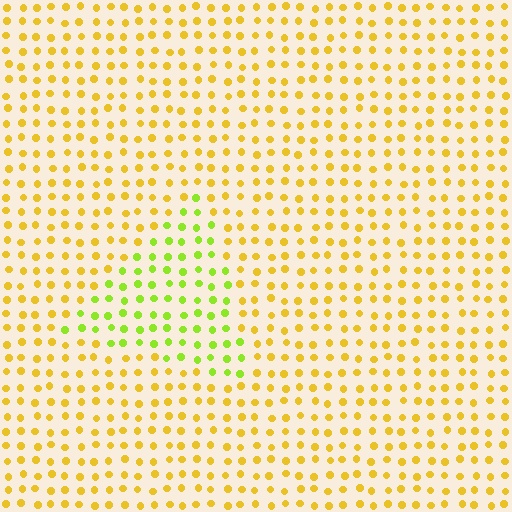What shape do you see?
I see a triangle.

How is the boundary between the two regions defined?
The boundary is defined purely by a slight shift in hue (about 40 degrees). Spacing, size, and orientation are identical on both sides.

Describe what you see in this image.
The image is filled with small yellow elements in a uniform arrangement. A triangle-shaped region is visible where the elements are tinted to a slightly different hue, forming a subtle color boundary.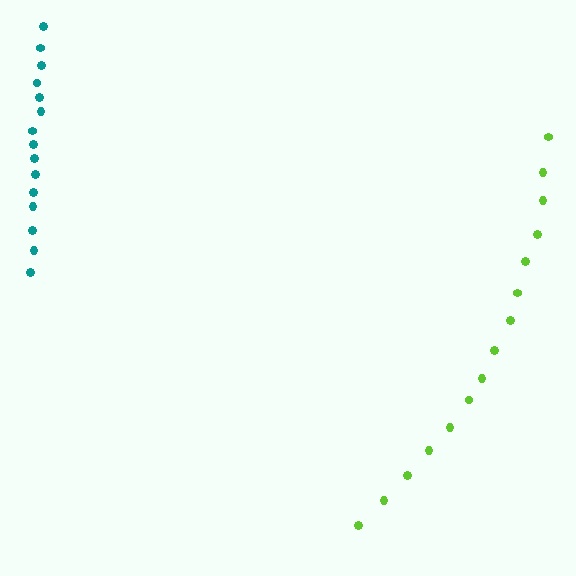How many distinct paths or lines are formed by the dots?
There are 2 distinct paths.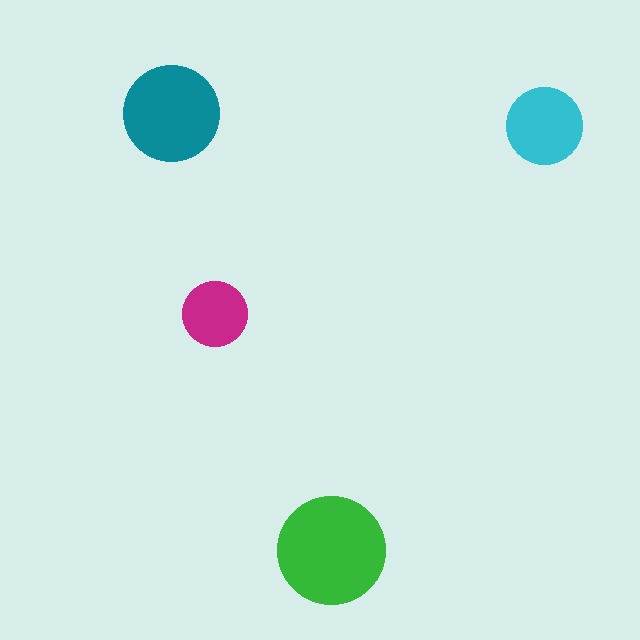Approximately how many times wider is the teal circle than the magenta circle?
About 1.5 times wider.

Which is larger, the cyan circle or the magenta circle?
The cyan one.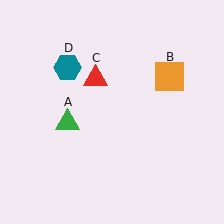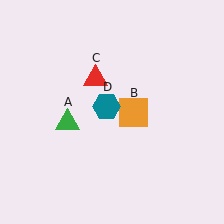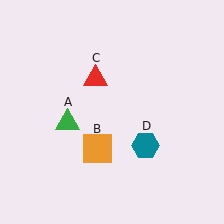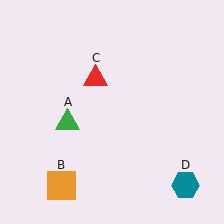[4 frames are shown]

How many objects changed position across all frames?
2 objects changed position: orange square (object B), teal hexagon (object D).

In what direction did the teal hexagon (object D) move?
The teal hexagon (object D) moved down and to the right.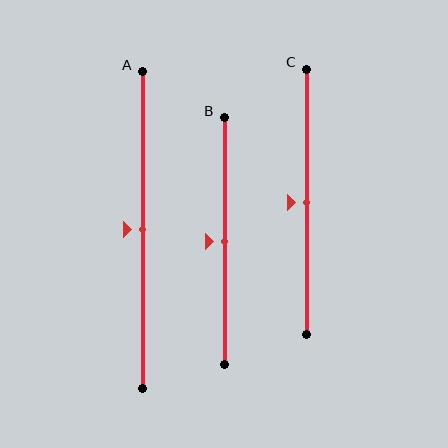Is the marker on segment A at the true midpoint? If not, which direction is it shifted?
Yes, the marker on segment A is at the true midpoint.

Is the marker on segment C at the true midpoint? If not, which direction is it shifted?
Yes, the marker on segment C is at the true midpoint.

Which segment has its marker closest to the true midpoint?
Segment A has its marker closest to the true midpoint.